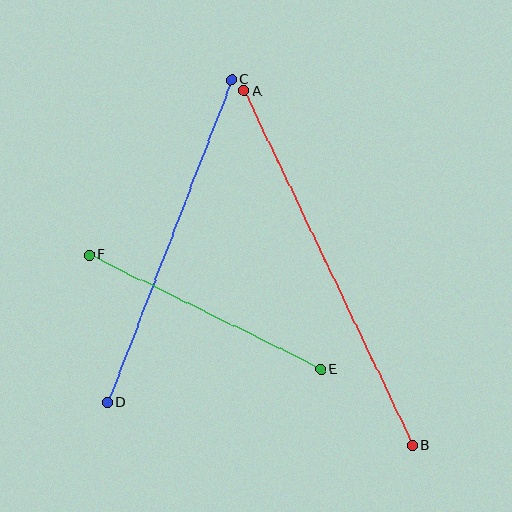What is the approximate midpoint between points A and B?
The midpoint is at approximately (328, 268) pixels.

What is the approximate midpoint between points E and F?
The midpoint is at approximately (205, 312) pixels.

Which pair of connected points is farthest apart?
Points A and B are farthest apart.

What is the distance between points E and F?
The distance is approximately 258 pixels.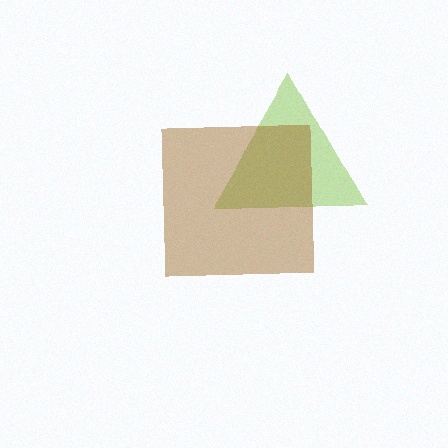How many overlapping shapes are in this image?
There are 2 overlapping shapes in the image.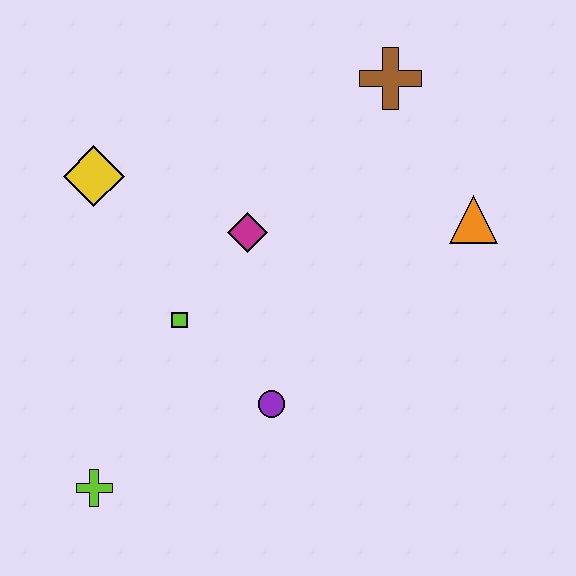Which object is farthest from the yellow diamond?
The orange triangle is farthest from the yellow diamond.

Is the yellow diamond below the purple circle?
No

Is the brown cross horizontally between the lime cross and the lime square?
No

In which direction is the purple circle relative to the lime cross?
The purple circle is to the right of the lime cross.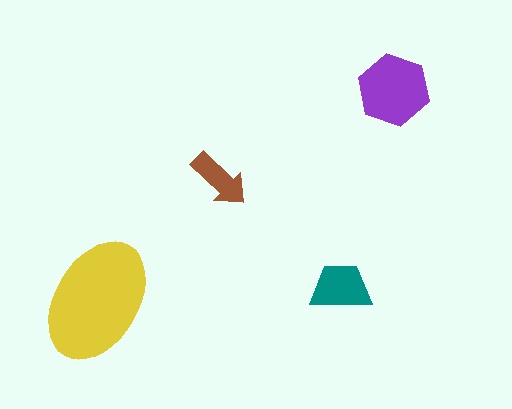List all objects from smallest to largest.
The brown arrow, the teal trapezoid, the purple hexagon, the yellow ellipse.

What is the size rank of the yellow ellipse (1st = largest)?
1st.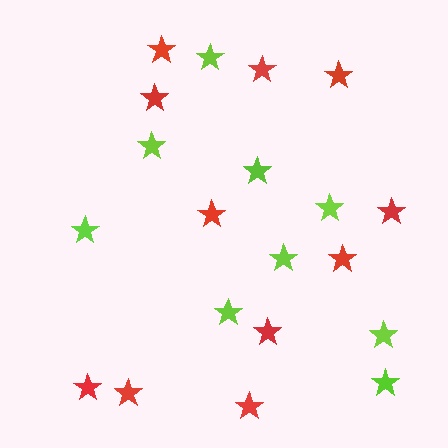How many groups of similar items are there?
There are 2 groups: one group of lime stars (9) and one group of red stars (11).